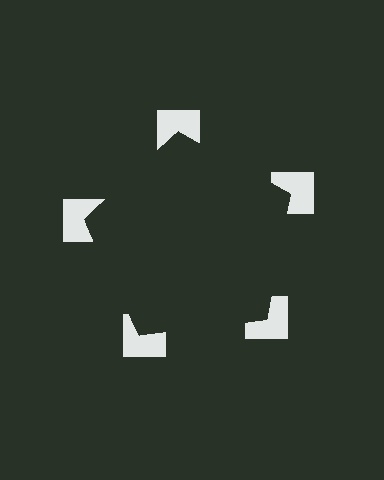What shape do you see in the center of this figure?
An illusory pentagon — its edges are inferred from the aligned wedge cuts in the notched squares, not physically drawn.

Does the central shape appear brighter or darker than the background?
It typically appears slightly darker than the background, even though no actual brightness change is drawn.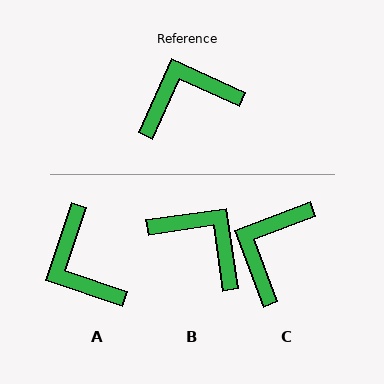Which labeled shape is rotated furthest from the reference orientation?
A, about 96 degrees away.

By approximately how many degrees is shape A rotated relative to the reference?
Approximately 96 degrees counter-clockwise.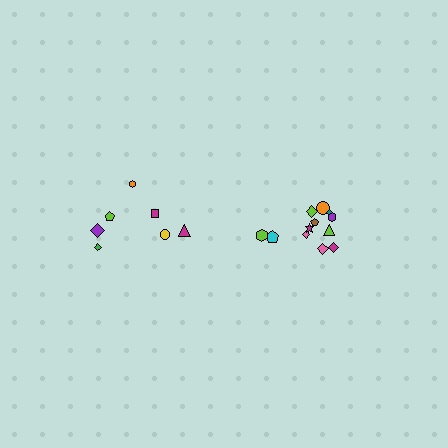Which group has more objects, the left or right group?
The right group.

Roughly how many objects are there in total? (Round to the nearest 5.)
Roughly 20 objects in total.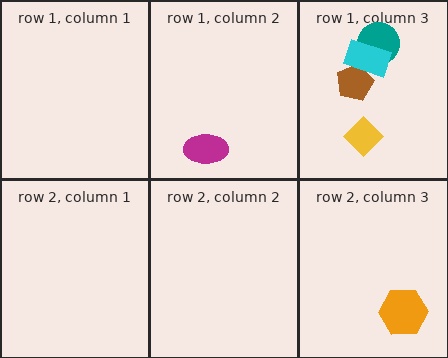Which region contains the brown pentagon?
The row 1, column 3 region.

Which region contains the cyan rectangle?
The row 1, column 3 region.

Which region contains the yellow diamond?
The row 1, column 3 region.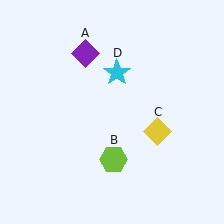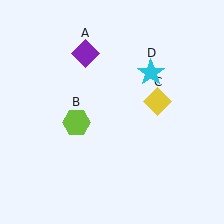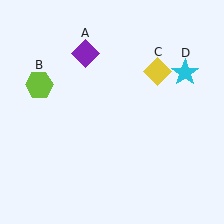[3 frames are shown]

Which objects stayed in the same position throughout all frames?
Purple diamond (object A) remained stationary.